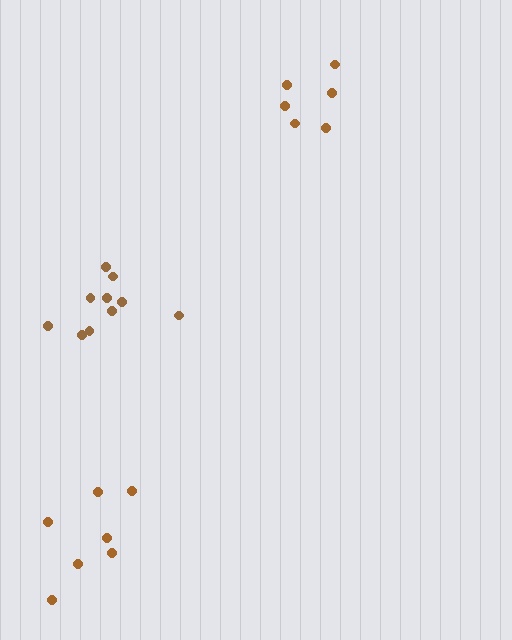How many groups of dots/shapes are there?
There are 3 groups.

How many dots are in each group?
Group 1: 10 dots, Group 2: 7 dots, Group 3: 6 dots (23 total).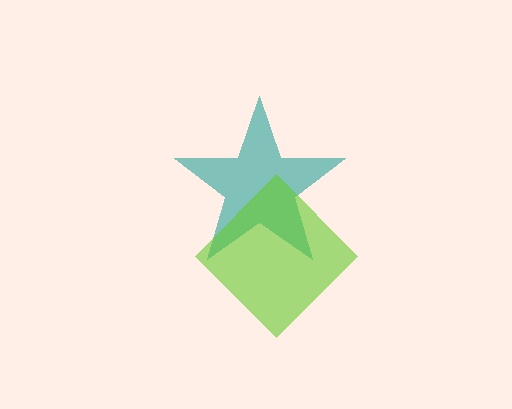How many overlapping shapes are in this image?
There are 2 overlapping shapes in the image.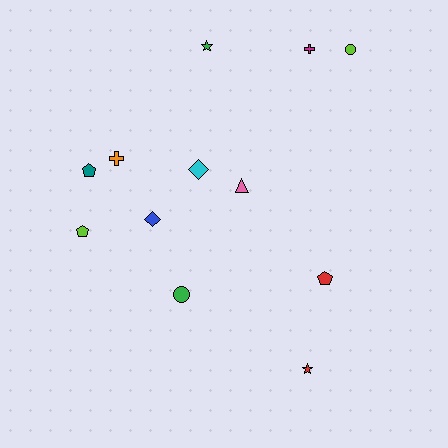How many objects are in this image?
There are 12 objects.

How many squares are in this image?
There are no squares.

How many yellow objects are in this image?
There are no yellow objects.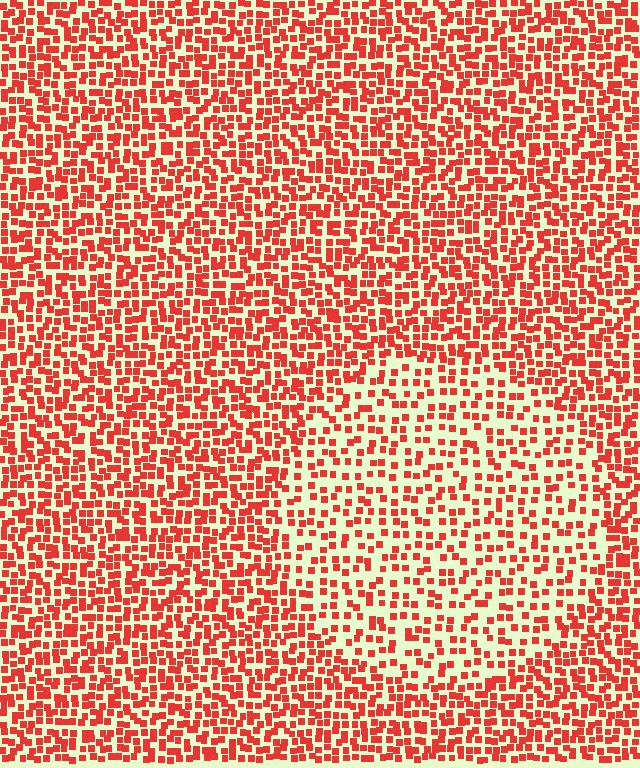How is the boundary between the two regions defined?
The boundary is defined by a change in element density (approximately 1.8x ratio). All elements are the same color, size, and shape.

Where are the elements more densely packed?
The elements are more densely packed outside the circle boundary.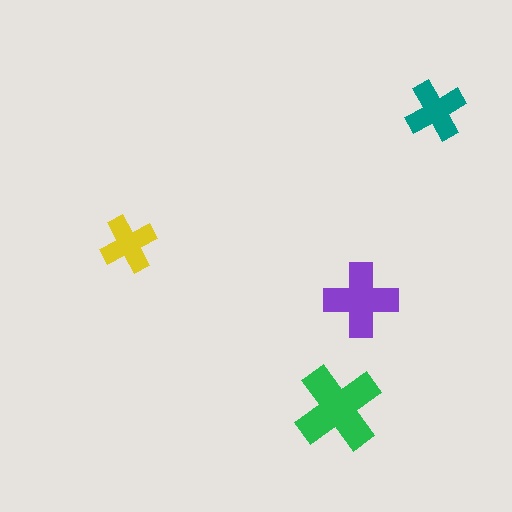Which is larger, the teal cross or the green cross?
The green one.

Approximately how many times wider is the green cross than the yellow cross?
About 1.5 times wider.